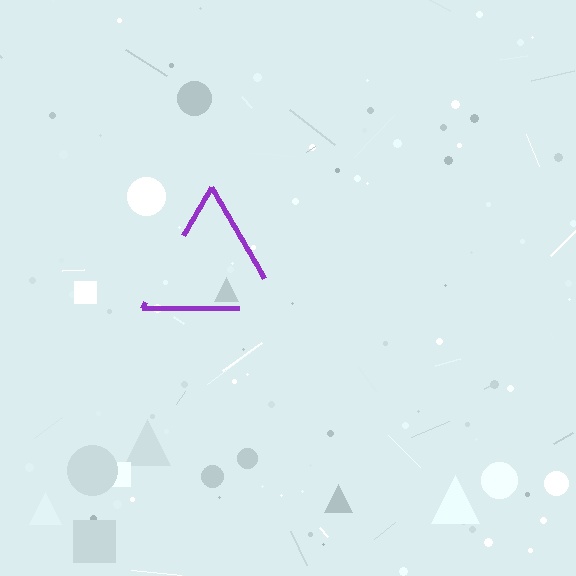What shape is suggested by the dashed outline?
The dashed outline suggests a triangle.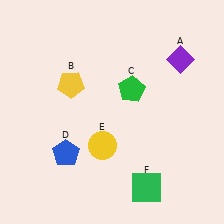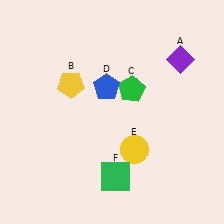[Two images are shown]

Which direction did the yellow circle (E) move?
The yellow circle (E) moved right.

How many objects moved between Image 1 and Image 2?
3 objects moved between the two images.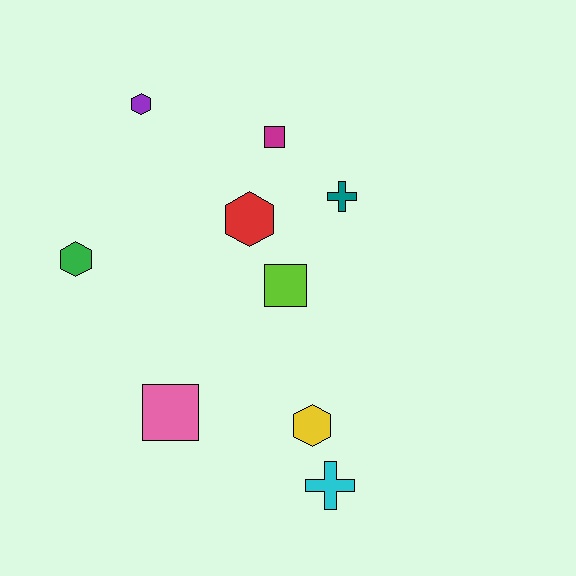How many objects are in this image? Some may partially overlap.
There are 9 objects.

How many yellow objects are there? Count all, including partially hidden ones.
There is 1 yellow object.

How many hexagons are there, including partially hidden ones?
There are 4 hexagons.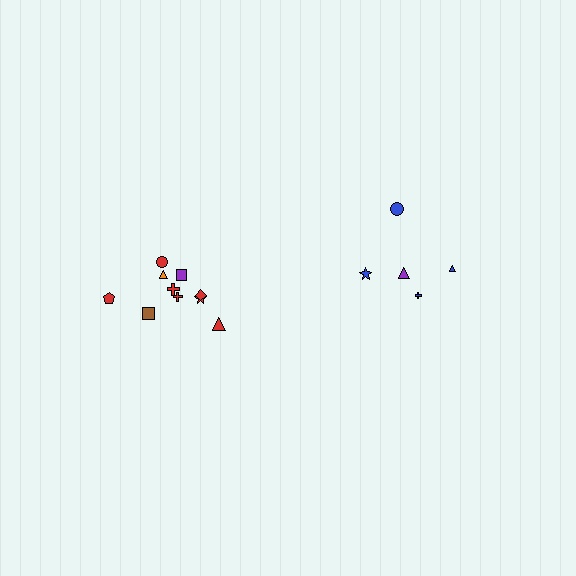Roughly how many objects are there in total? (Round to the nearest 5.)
Roughly 15 objects in total.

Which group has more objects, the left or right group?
The left group.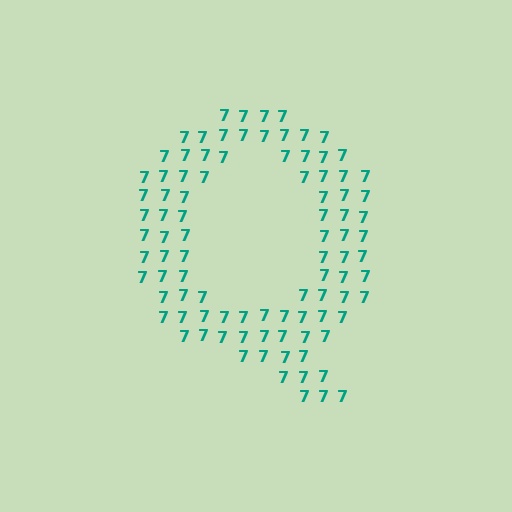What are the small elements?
The small elements are digit 7's.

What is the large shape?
The large shape is the letter Q.